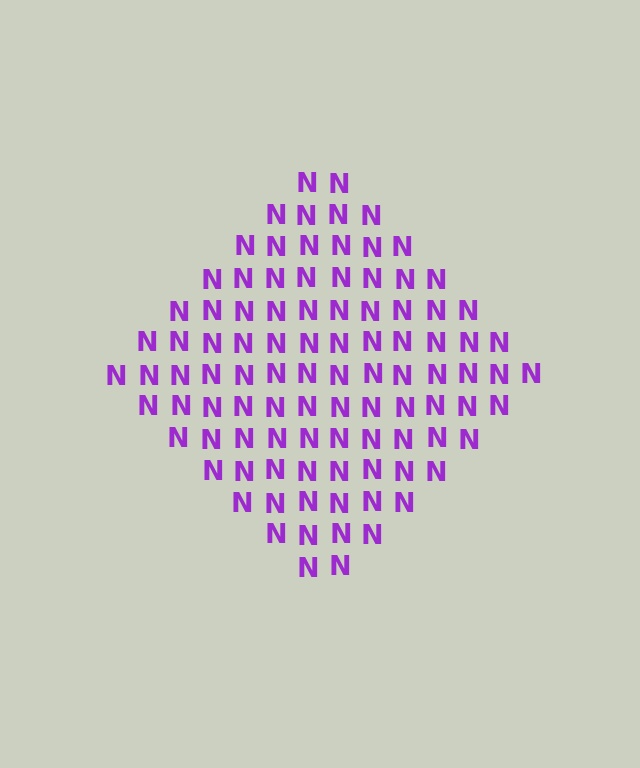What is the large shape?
The large shape is a diamond.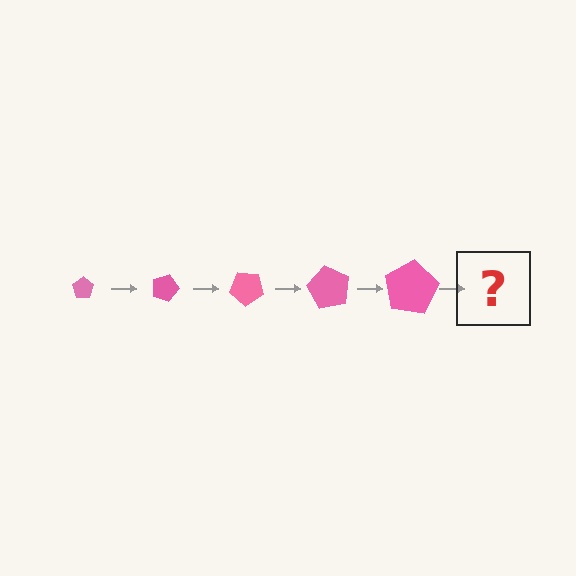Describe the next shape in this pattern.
It should be a pentagon, larger than the previous one and rotated 100 degrees from the start.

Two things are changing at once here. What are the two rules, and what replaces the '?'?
The two rules are that the pentagon grows larger each step and it rotates 20 degrees each step. The '?' should be a pentagon, larger than the previous one and rotated 100 degrees from the start.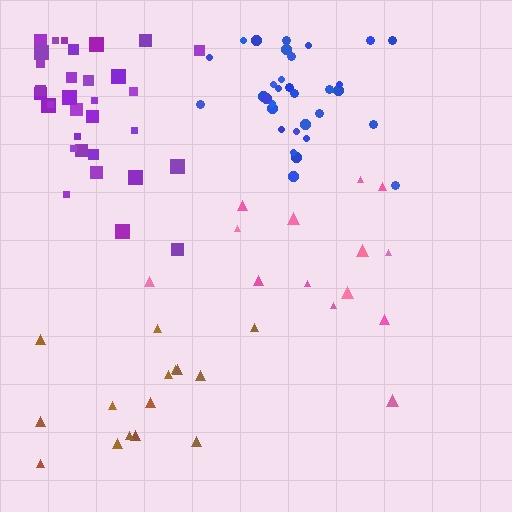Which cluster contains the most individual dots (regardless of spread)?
Blue (33).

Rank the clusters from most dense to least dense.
blue, purple, brown, pink.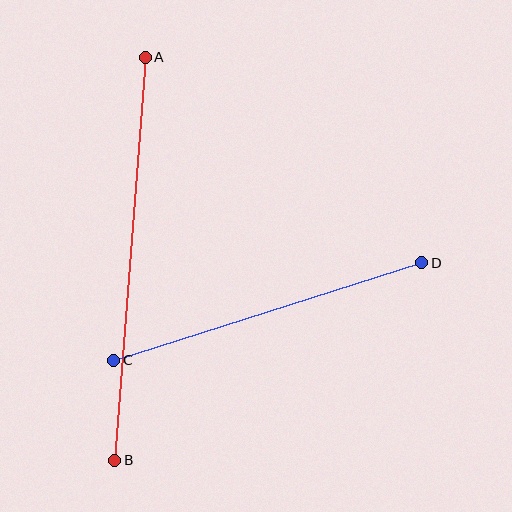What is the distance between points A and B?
The distance is approximately 404 pixels.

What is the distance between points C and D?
The distance is approximately 323 pixels.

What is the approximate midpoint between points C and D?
The midpoint is at approximately (268, 312) pixels.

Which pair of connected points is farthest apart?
Points A and B are farthest apart.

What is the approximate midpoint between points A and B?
The midpoint is at approximately (130, 259) pixels.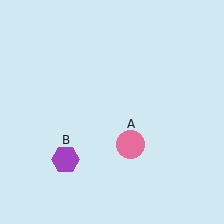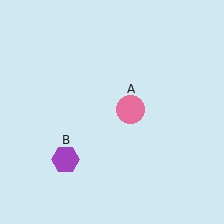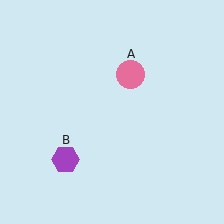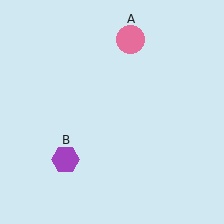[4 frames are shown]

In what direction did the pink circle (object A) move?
The pink circle (object A) moved up.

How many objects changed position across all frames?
1 object changed position: pink circle (object A).